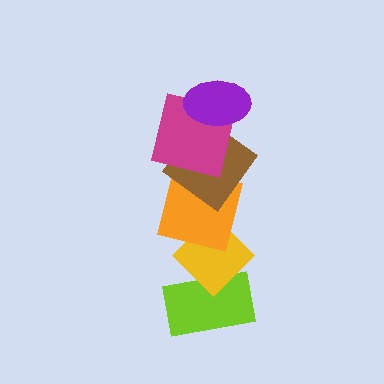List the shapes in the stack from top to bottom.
From top to bottom: the purple ellipse, the magenta square, the brown diamond, the orange square, the yellow diamond, the lime rectangle.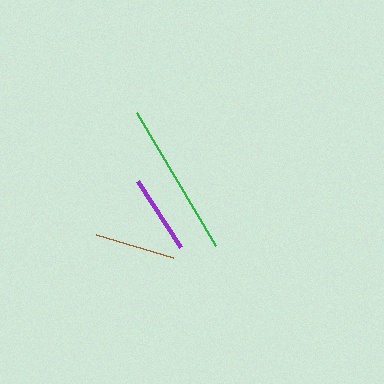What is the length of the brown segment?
The brown segment is approximately 80 pixels long.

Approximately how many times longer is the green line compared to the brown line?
The green line is approximately 1.9 times the length of the brown line.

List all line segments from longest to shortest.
From longest to shortest: green, brown, purple.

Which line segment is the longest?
The green line is the longest at approximately 154 pixels.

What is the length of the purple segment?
The purple segment is approximately 79 pixels long.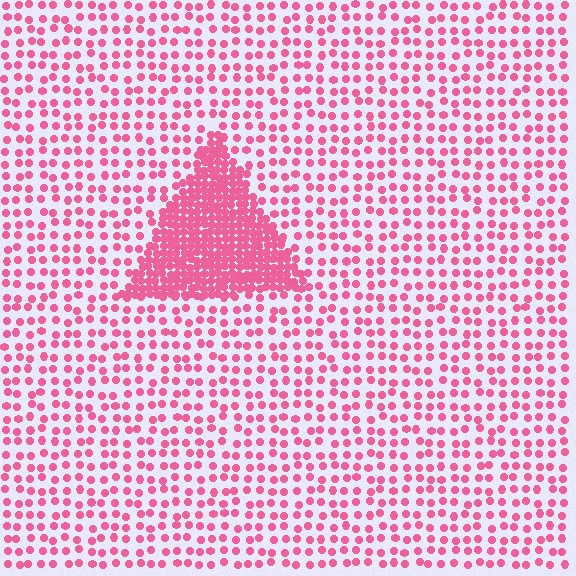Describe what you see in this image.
The image contains small pink elements arranged at two different densities. A triangle-shaped region is visible where the elements are more densely packed than the surrounding area.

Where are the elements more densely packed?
The elements are more densely packed inside the triangle boundary.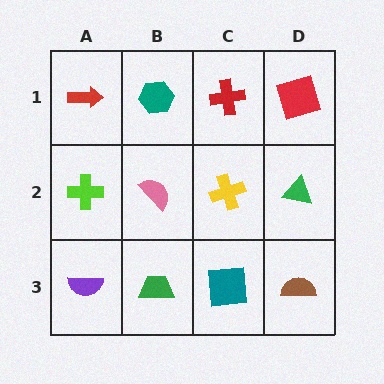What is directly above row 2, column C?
A red cross.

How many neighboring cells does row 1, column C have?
3.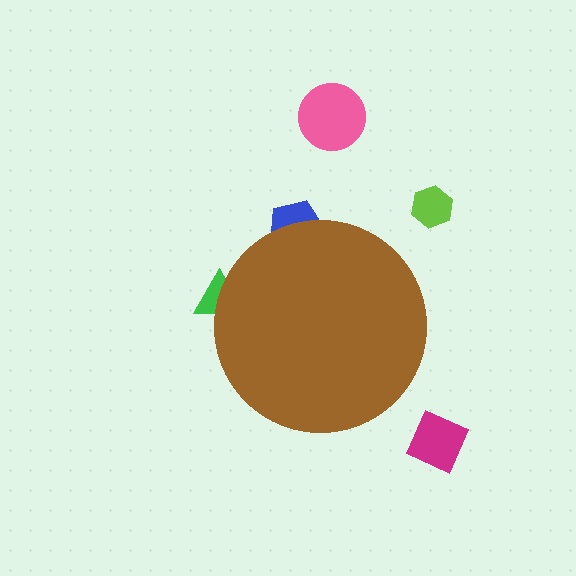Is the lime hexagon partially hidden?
No, the lime hexagon is fully visible.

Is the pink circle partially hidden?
No, the pink circle is fully visible.